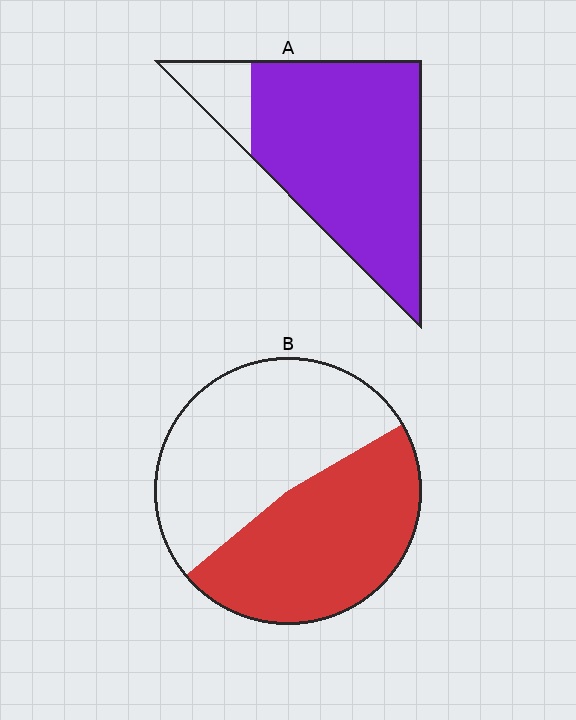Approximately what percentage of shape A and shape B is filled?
A is approximately 85% and B is approximately 50%.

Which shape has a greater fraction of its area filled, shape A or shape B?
Shape A.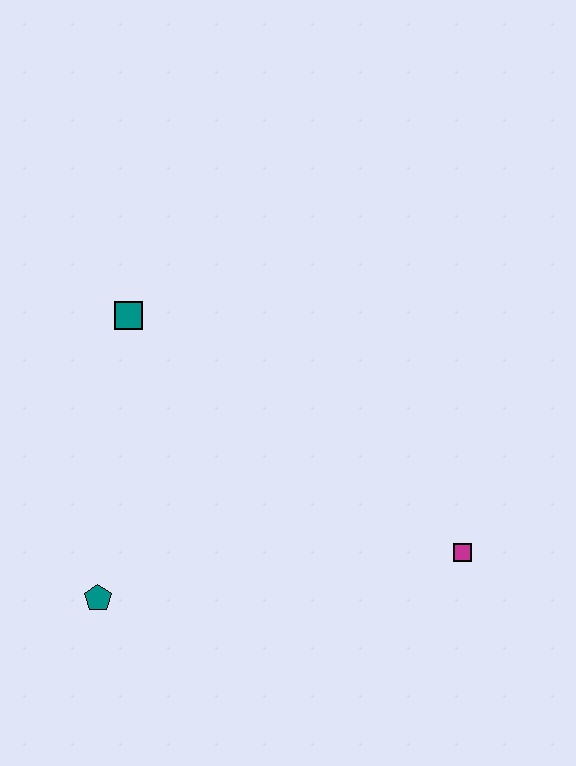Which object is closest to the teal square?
The teal pentagon is closest to the teal square.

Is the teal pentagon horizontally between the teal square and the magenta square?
No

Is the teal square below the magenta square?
No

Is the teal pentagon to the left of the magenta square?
Yes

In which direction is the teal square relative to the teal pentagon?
The teal square is above the teal pentagon.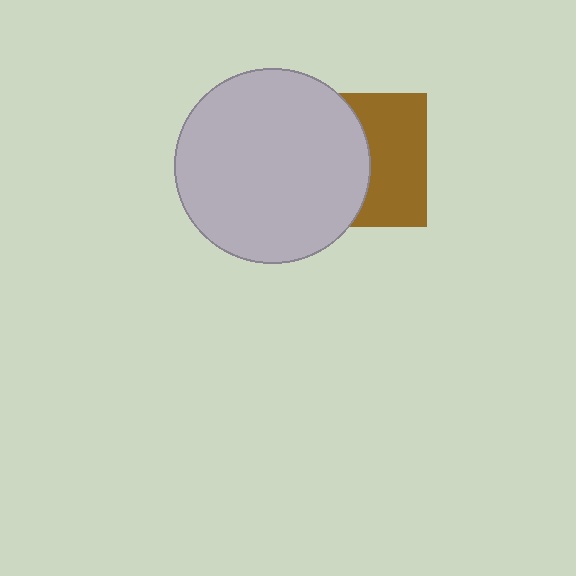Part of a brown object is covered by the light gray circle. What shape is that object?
It is a square.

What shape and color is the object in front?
The object in front is a light gray circle.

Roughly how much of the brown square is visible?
About half of it is visible (roughly 49%).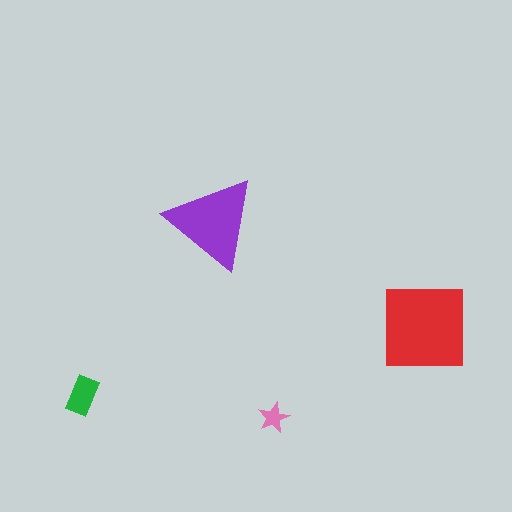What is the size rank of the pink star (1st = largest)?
4th.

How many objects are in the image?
There are 4 objects in the image.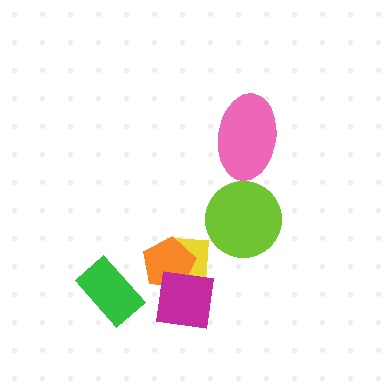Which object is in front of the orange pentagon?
The magenta square is in front of the orange pentagon.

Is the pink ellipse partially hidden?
No, no other shape covers it.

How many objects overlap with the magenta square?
2 objects overlap with the magenta square.